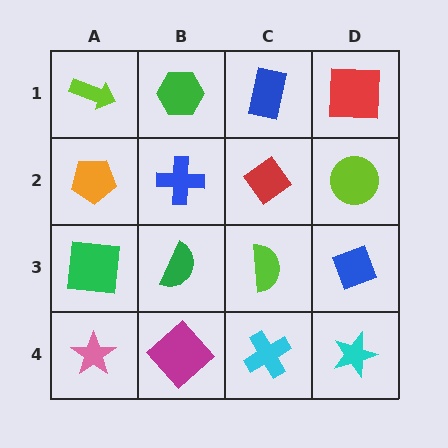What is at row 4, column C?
A cyan cross.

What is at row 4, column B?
A magenta diamond.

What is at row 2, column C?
A red diamond.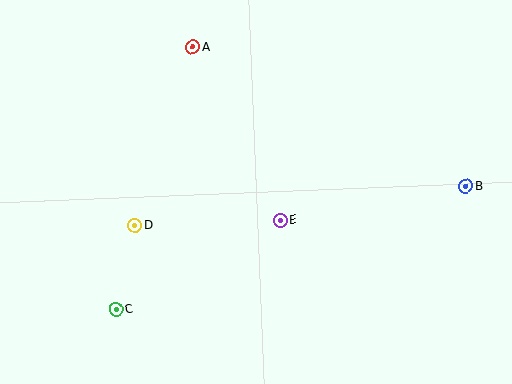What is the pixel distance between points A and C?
The distance between A and C is 273 pixels.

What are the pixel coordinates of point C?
Point C is at (116, 309).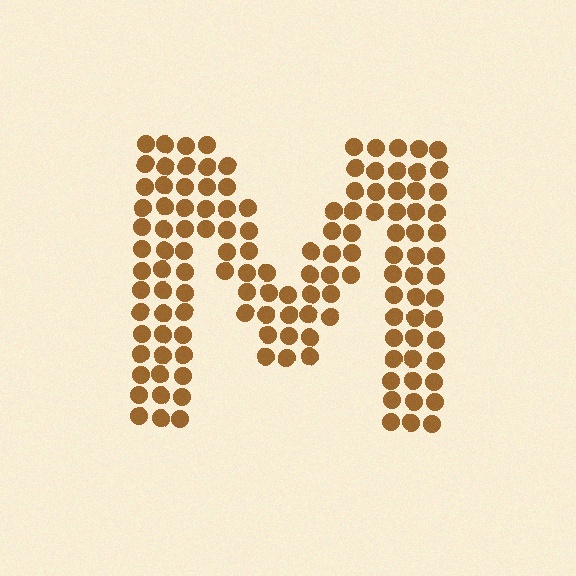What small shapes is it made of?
It is made of small circles.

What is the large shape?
The large shape is the letter M.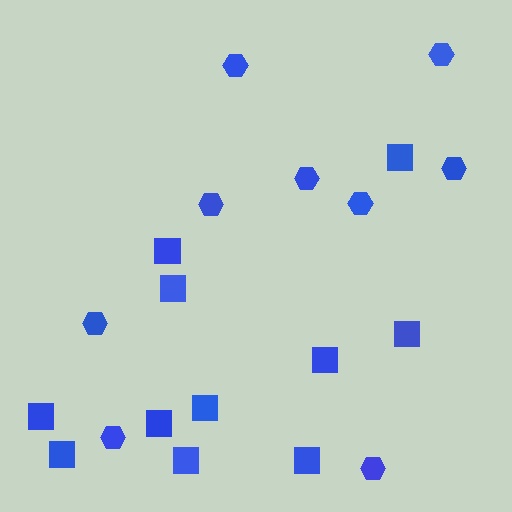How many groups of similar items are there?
There are 2 groups: one group of hexagons (9) and one group of squares (11).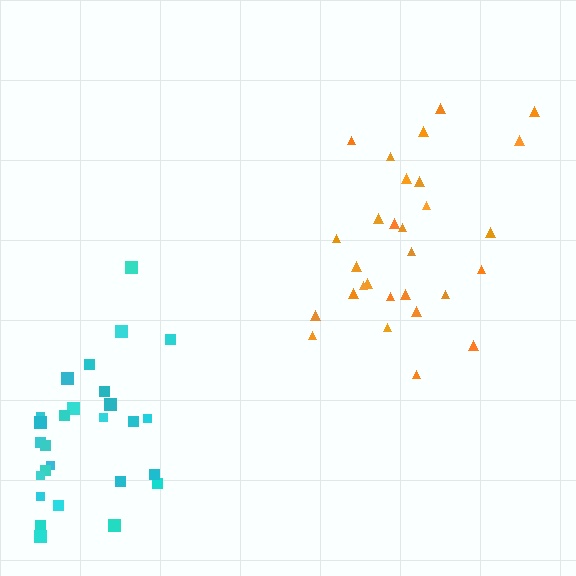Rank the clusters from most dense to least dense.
cyan, orange.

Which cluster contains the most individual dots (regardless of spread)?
Orange (29).